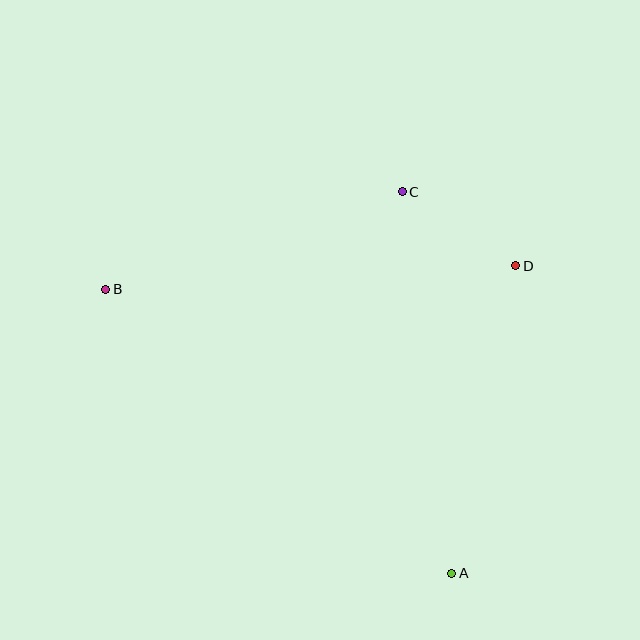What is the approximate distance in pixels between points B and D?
The distance between B and D is approximately 411 pixels.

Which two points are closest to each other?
Points C and D are closest to each other.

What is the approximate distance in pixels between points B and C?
The distance between B and C is approximately 312 pixels.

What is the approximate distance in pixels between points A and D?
The distance between A and D is approximately 314 pixels.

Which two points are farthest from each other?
Points A and B are farthest from each other.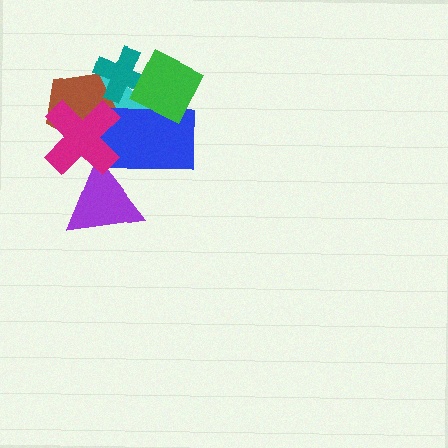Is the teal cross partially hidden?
Yes, it is partially covered by another shape.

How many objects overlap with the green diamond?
3 objects overlap with the green diamond.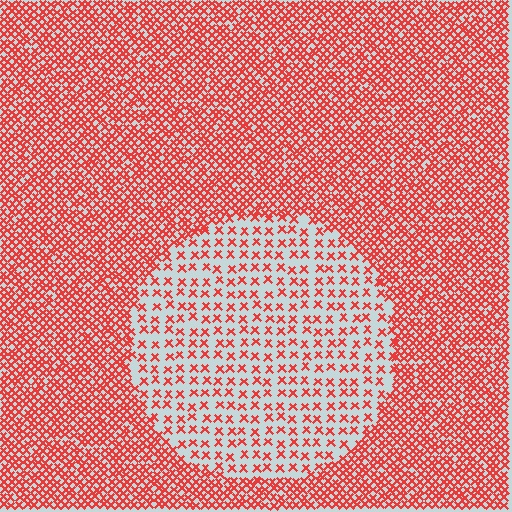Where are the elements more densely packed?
The elements are more densely packed outside the circle boundary.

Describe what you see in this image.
The image contains small red elements arranged at two different densities. A circle-shaped region is visible where the elements are less densely packed than the surrounding area.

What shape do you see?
I see a circle.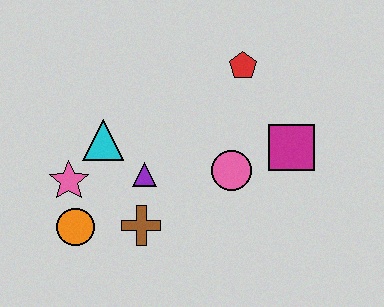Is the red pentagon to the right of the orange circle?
Yes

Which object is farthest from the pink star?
The magenta square is farthest from the pink star.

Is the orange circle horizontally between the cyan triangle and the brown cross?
No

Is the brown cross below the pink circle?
Yes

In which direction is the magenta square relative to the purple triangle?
The magenta square is to the right of the purple triangle.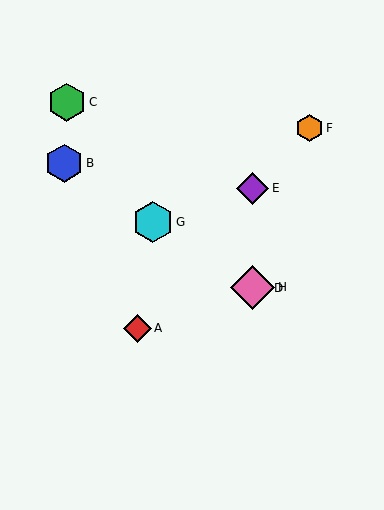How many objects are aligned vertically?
3 objects (D, E, H) are aligned vertically.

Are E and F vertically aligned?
No, E is at x≈253 and F is at x≈309.